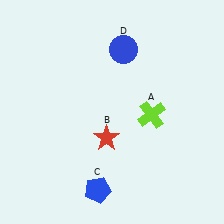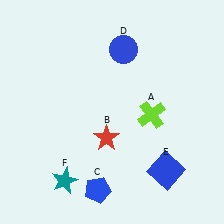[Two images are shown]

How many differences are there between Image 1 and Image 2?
There are 2 differences between the two images.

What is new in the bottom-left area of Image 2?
A teal star (F) was added in the bottom-left area of Image 2.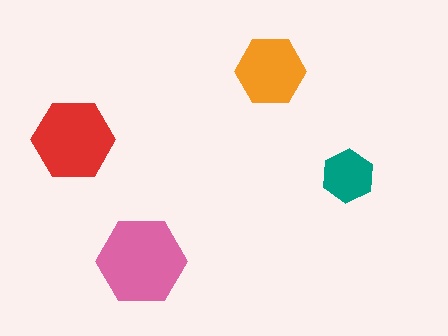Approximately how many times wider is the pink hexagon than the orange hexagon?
About 1.5 times wider.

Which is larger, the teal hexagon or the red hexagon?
The red one.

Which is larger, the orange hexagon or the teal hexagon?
The orange one.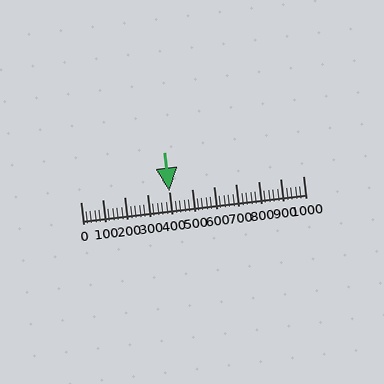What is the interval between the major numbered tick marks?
The major tick marks are spaced 100 units apart.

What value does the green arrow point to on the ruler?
The green arrow points to approximately 400.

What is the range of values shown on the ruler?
The ruler shows values from 0 to 1000.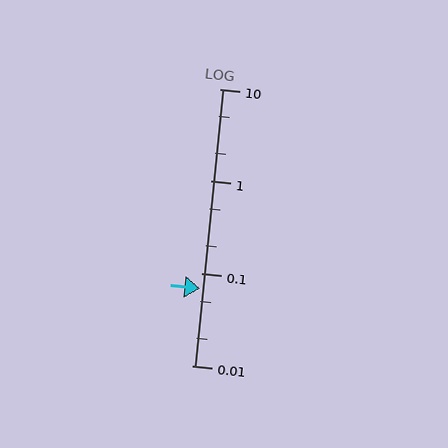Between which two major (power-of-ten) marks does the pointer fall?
The pointer is between 0.01 and 0.1.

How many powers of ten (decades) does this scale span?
The scale spans 3 decades, from 0.01 to 10.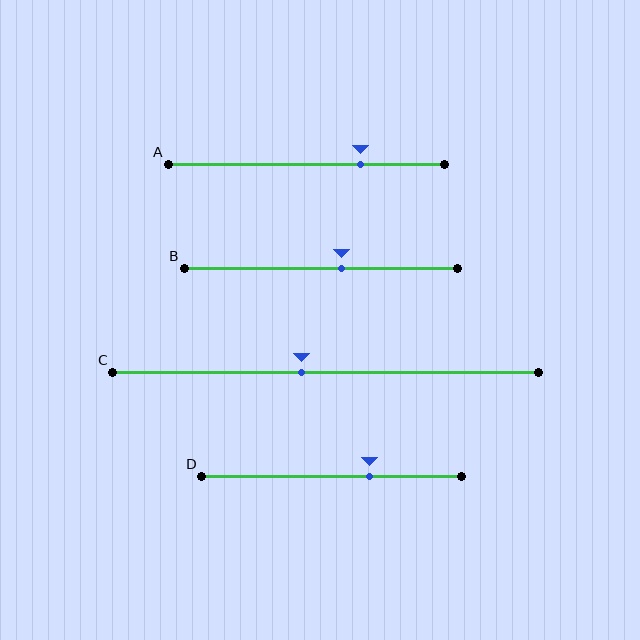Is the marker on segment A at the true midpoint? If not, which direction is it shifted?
No, the marker on segment A is shifted to the right by about 20% of the segment length.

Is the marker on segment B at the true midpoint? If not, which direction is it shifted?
No, the marker on segment B is shifted to the right by about 8% of the segment length.